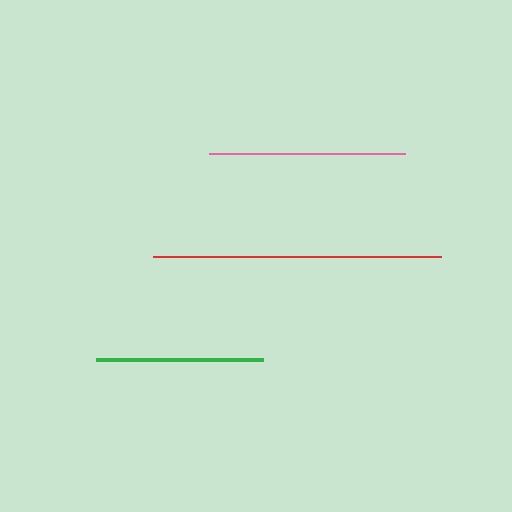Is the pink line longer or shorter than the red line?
The red line is longer than the pink line.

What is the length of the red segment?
The red segment is approximately 288 pixels long.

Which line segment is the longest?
The red line is the longest at approximately 288 pixels.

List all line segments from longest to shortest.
From longest to shortest: red, pink, green.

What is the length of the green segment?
The green segment is approximately 167 pixels long.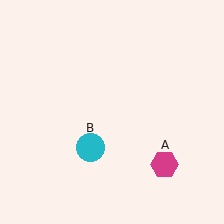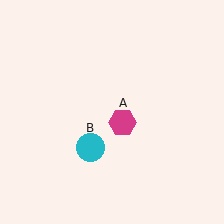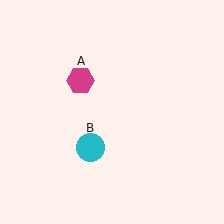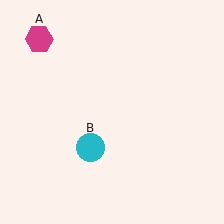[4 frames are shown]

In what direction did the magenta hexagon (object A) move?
The magenta hexagon (object A) moved up and to the left.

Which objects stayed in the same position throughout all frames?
Cyan circle (object B) remained stationary.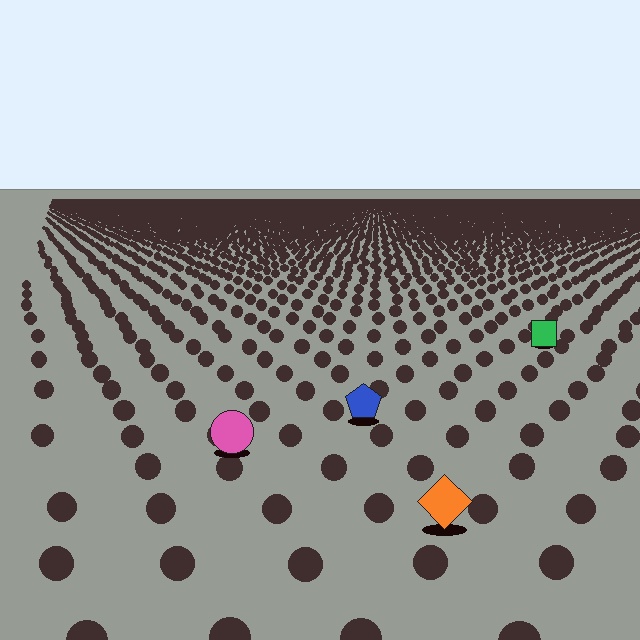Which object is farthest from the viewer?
The green square is farthest from the viewer. It appears smaller and the ground texture around it is denser.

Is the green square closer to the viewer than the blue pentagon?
No. The blue pentagon is closer — you can tell from the texture gradient: the ground texture is coarser near it.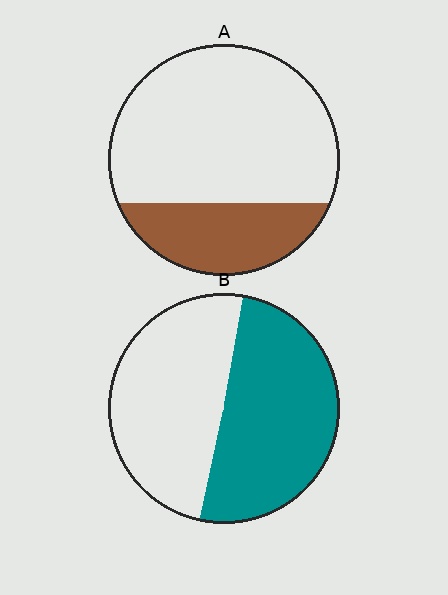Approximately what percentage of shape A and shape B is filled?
A is approximately 25% and B is approximately 50%.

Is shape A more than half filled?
No.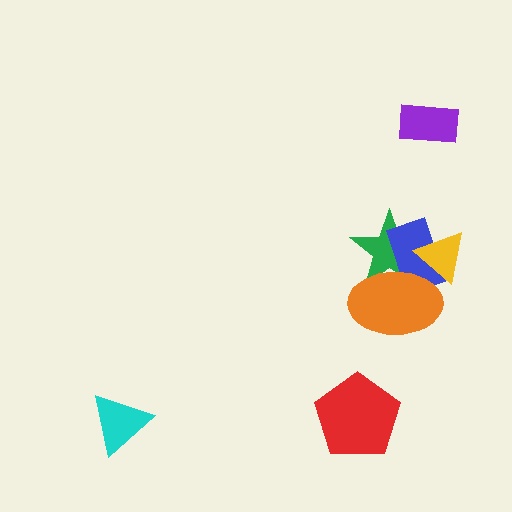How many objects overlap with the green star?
3 objects overlap with the green star.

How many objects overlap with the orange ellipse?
3 objects overlap with the orange ellipse.